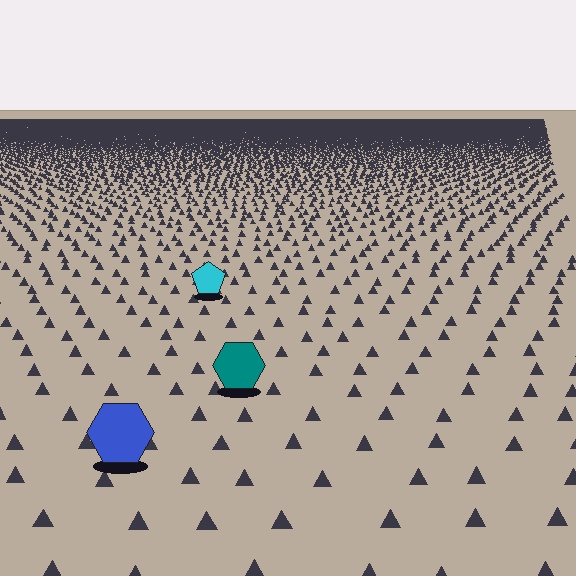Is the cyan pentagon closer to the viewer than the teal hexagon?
No. The teal hexagon is closer — you can tell from the texture gradient: the ground texture is coarser near it.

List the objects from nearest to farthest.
From nearest to farthest: the blue hexagon, the teal hexagon, the cyan pentagon.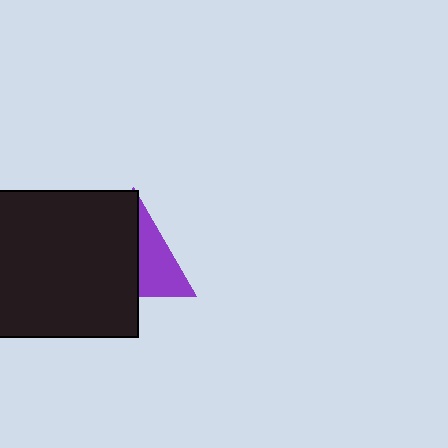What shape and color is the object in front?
The object in front is a black square.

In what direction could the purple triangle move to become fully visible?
The purple triangle could move right. That would shift it out from behind the black square entirely.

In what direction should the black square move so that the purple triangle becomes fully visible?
The black square should move left. That is the shortest direction to clear the overlap and leave the purple triangle fully visible.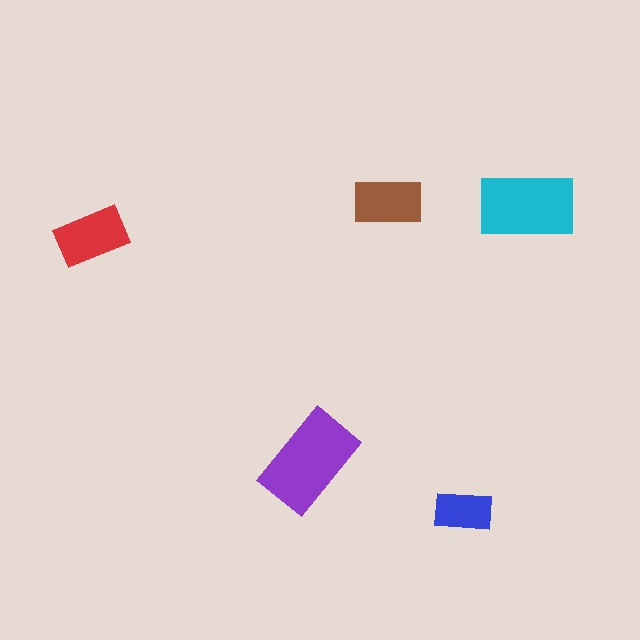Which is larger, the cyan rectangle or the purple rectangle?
The purple one.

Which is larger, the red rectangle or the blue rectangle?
The red one.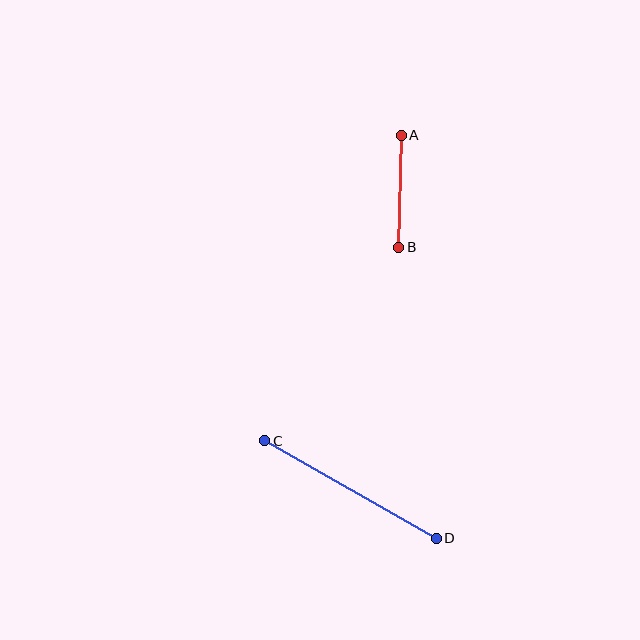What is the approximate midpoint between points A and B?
The midpoint is at approximately (400, 191) pixels.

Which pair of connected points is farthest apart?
Points C and D are farthest apart.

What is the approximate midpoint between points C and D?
The midpoint is at approximately (350, 490) pixels.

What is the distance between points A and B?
The distance is approximately 112 pixels.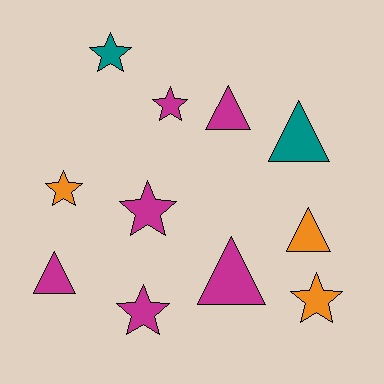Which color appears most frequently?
Magenta, with 6 objects.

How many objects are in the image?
There are 11 objects.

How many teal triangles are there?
There is 1 teal triangle.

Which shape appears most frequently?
Star, with 6 objects.